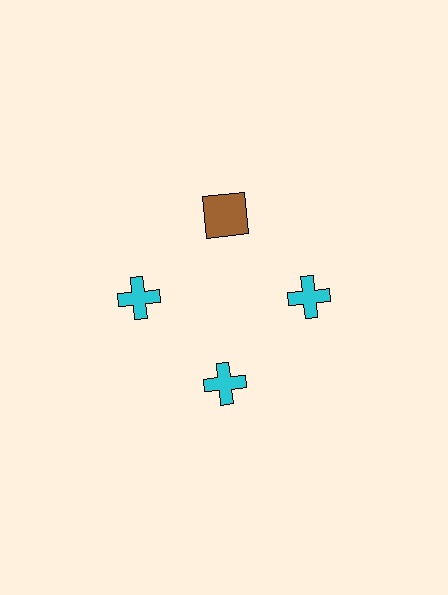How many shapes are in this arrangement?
There are 4 shapes arranged in a ring pattern.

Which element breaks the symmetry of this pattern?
The brown square at roughly the 12 o'clock position breaks the symmetry. All other shapes are cyan crosses.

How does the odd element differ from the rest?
It differs in both color (brown instead of cyan) and shape (square instead of cross).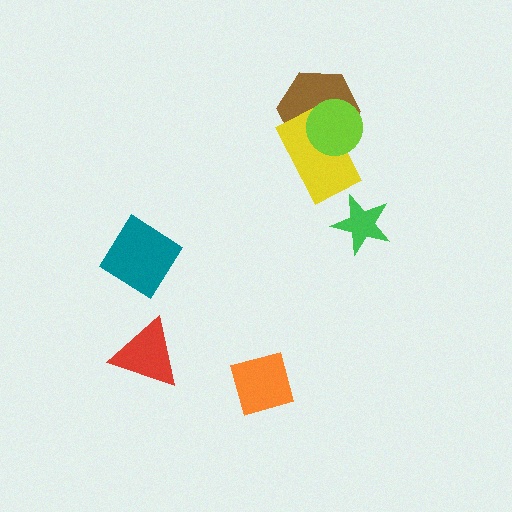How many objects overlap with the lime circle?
2 objects overlap with the lime circle.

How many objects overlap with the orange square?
0 objects overlap with the orange square.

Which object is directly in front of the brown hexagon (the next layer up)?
The yellow rectangle is directly in front of the brown hexagon.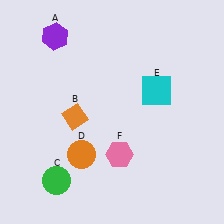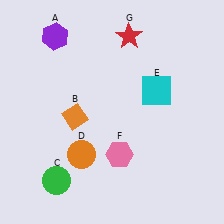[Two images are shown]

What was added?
A red star (G) was added in Image 2.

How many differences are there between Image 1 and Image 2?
There is 1 difference between the two images.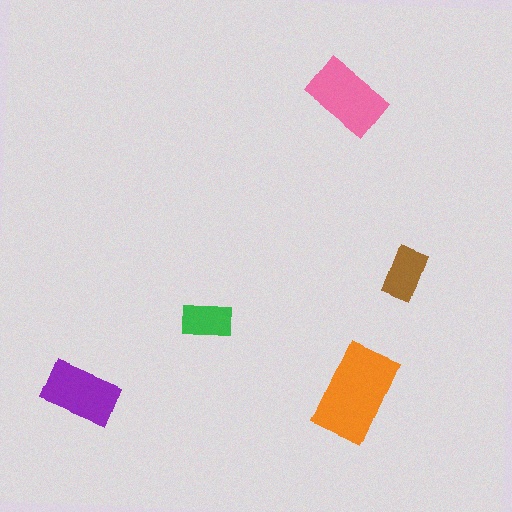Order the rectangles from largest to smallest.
the orange one, the pink one, the purple one, the brown one, the green one.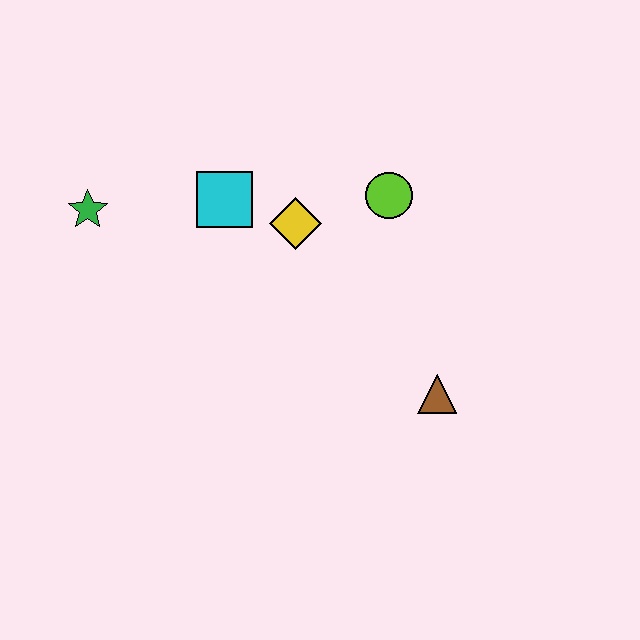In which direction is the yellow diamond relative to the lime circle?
The yellow diamond is to the left of the lime circle.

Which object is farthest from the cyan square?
The brown triangle is farthest from the cyan square.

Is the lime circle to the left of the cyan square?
No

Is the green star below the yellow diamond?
No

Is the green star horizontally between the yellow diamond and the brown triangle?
No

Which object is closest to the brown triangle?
The lime circle is closest to the brown triangle.